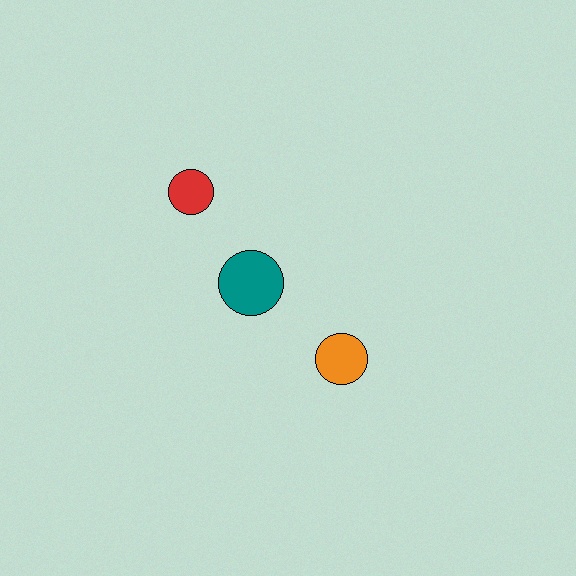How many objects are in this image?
There are 3 objects.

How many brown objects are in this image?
There are no brown objects.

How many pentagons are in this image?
There are no pentagons.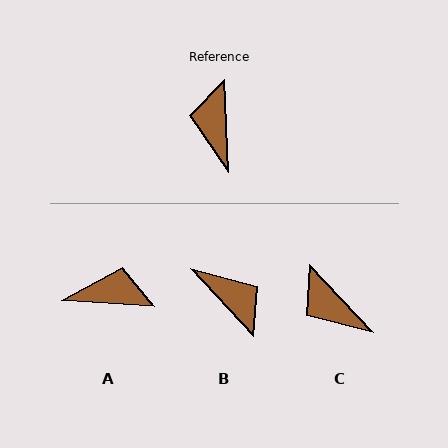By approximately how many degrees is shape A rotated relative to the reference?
Approximately 97 degrees clockwise.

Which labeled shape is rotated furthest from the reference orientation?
B, about 140 degrees away.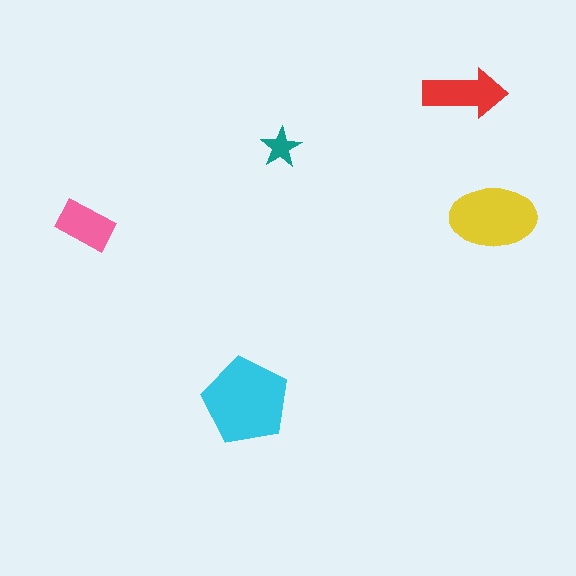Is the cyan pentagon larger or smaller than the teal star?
Larger.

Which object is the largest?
The cyan pentagon.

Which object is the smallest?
The teal star.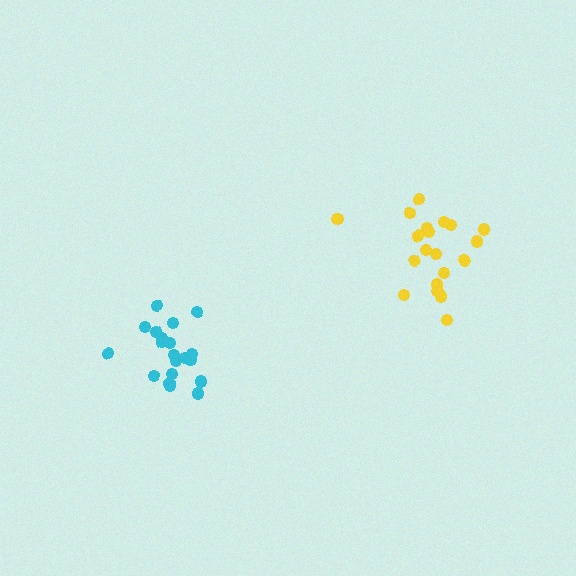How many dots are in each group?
Group 1: 20 dots, Group 2: 20 dots (40 total).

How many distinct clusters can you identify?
There are 2 distinct clusters.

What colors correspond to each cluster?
The clusters are colored: yellow, cyan.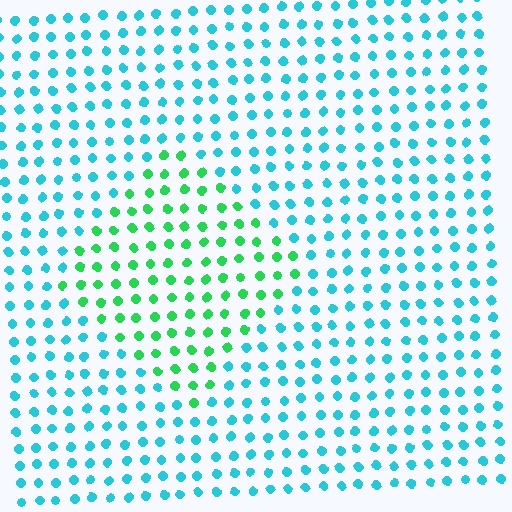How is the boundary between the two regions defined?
The boundary is defined purely by a slight shift in hue (about 50 degrees). Spacing, size, and orientation are identical on both sides.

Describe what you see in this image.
The image is filled with small cyan elements in a uniform arrangement. A diamond-shaped region is visible where the elements are tinted to a slightly different hue, forming a subtle color boundary.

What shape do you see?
I see a diamond.